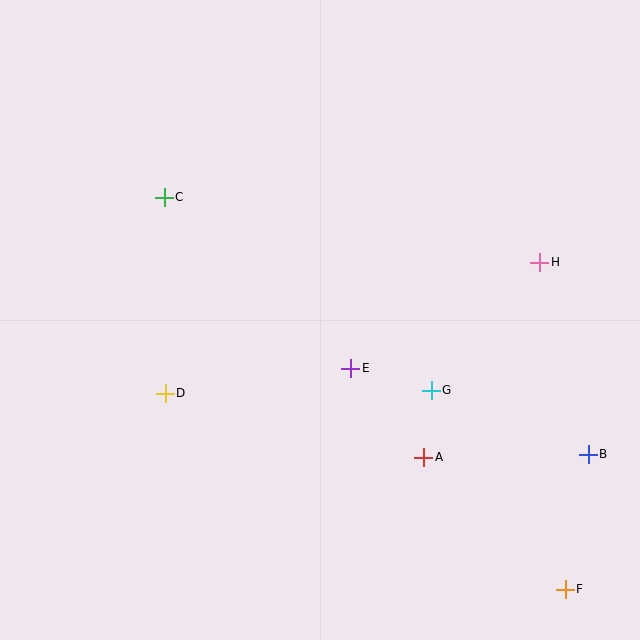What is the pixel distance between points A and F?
The distance between A and F is 193 pixels.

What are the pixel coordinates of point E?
Point E is at (351, 368).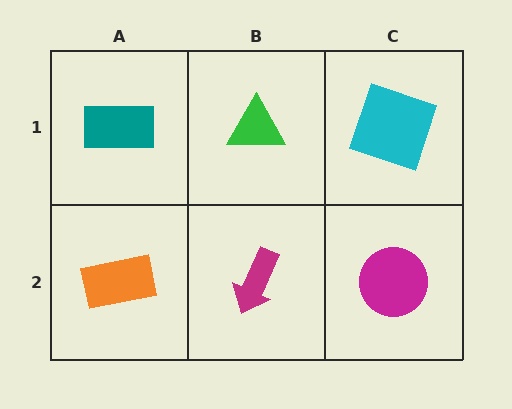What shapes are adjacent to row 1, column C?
A magenta circle (row 2, column C), a green triangle (row 1, column B).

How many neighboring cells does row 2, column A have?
2.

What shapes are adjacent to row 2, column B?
A green triangle (row 1, column B), an orange rectangle (row 2, column A), a magenta circle (row 2, column C).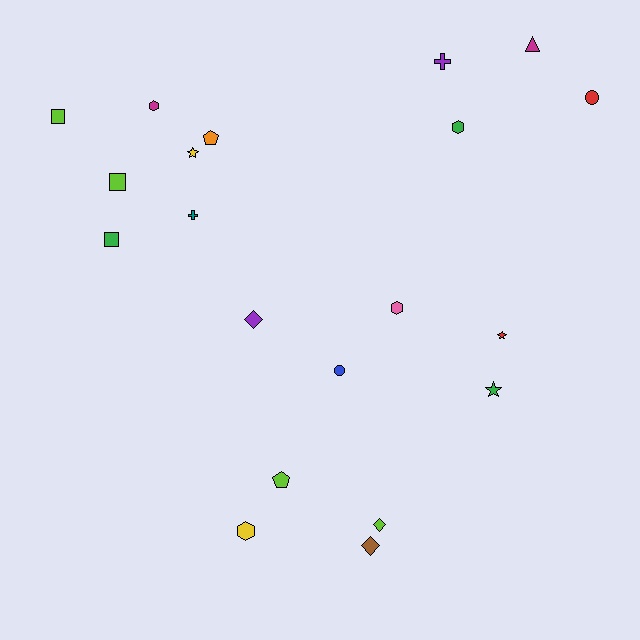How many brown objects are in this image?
There is 1 brown object.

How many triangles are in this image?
There is 1 triangle.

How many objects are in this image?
There are 20 objects.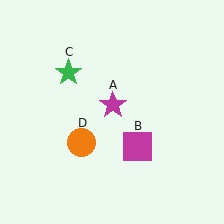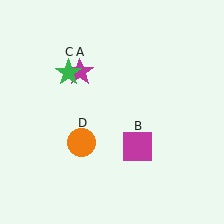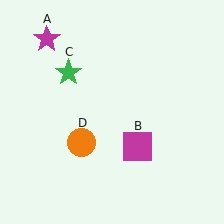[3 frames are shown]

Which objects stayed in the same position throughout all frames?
Magenta square (object B) and green star (object C) and orange circle (object D) remained stationary.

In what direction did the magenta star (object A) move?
The magenta star (object A) moved up and to the left.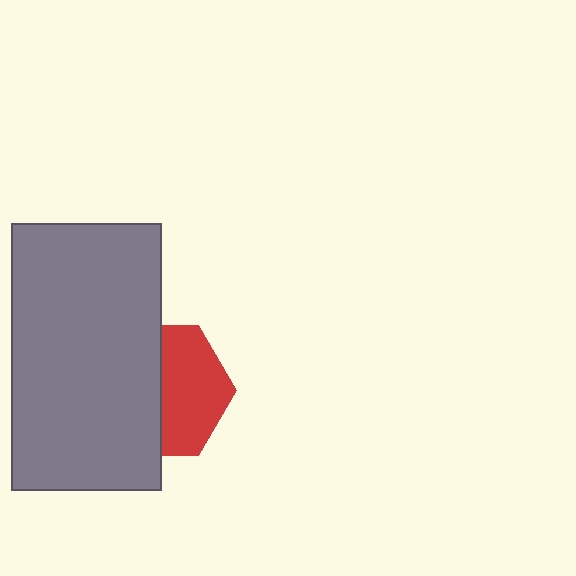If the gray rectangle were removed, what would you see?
You would see the complete red hexagon.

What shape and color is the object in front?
The object in front is a gray rectangle.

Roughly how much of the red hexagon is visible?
About half of it is visible (roughly 50%).